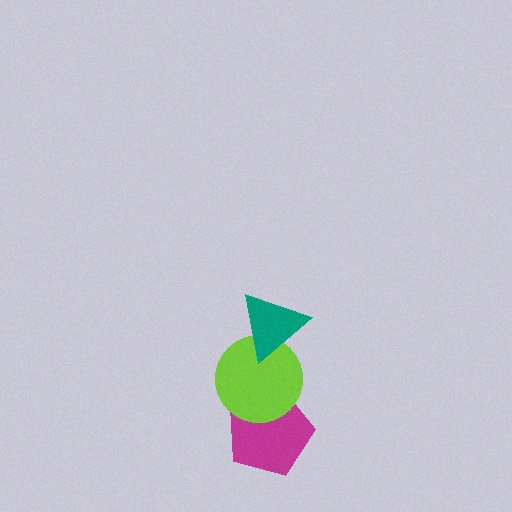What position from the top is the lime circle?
The lime circle is 2nd from the top.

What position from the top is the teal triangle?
The teal triangle is 1st from the top.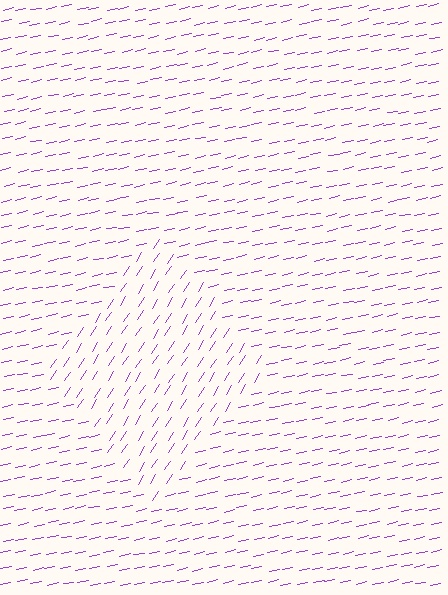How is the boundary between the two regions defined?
The boundary is defined purely by a change in line orientation (approximately 45 degrees difference). All lines are the same color and thickness.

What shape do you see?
I see a diamond.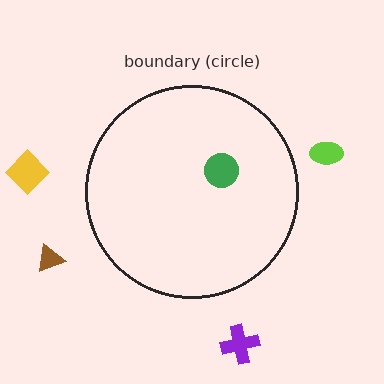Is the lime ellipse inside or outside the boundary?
Outside.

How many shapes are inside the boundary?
1 inside, 4 outside.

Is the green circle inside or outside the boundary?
Inside.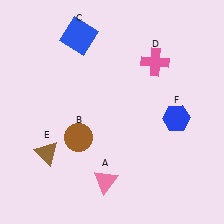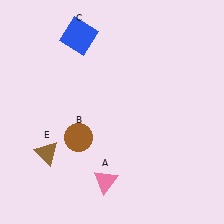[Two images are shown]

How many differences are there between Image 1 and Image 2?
There are 2 differences between the two images.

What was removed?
The blue hexagon (F), the pink cross (D) were removed in Image 2.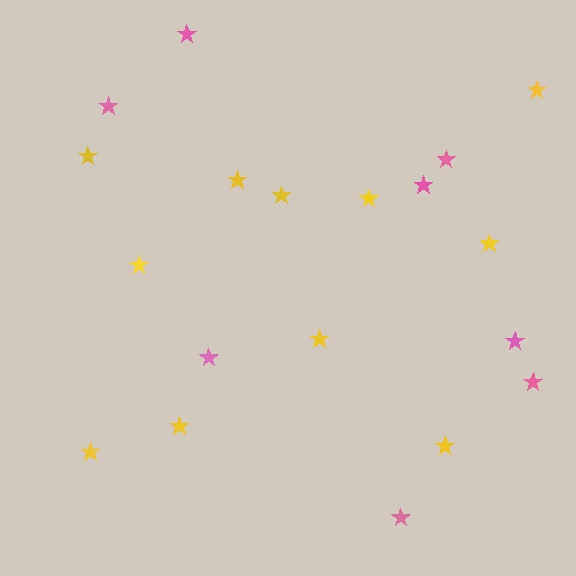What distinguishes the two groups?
There are 2 groups: one group of yellow stars (11) and one group of pink stars (8).